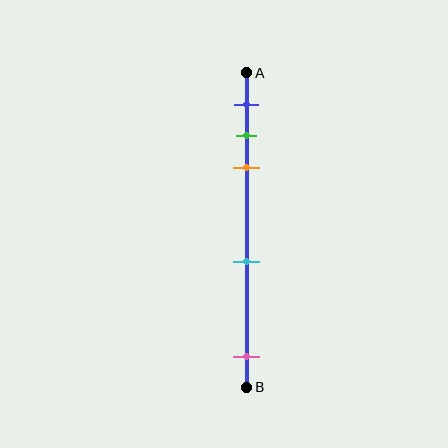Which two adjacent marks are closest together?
The green and orange marks are the closest adjacent pair.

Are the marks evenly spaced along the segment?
No, the marks are not evenly spaced.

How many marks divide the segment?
There are 5 marks dividing the segment.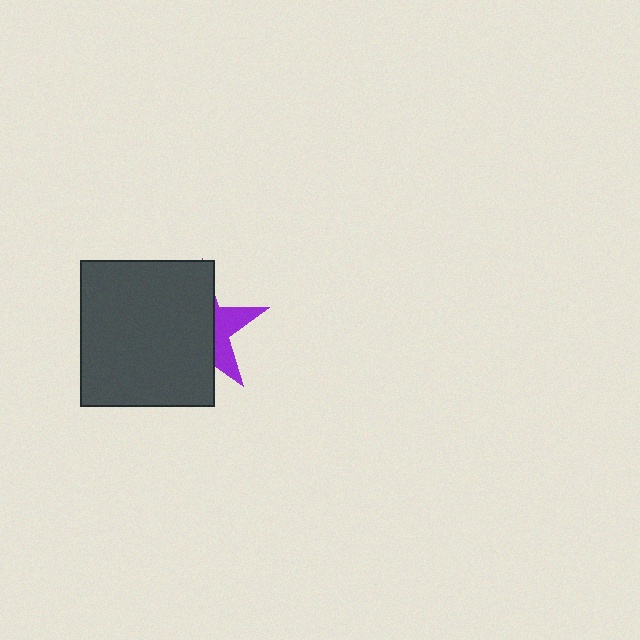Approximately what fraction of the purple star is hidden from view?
Roughly 70% of the purple star is hidden behind the dark gray rectangle.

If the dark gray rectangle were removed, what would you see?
You would see the complete purple star.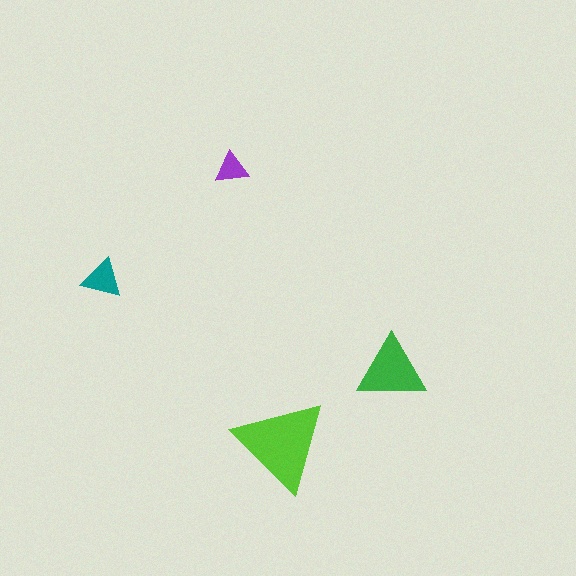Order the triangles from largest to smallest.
the lime one, the green one, the teal one, the purple one.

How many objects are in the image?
There are 4 objects in the image.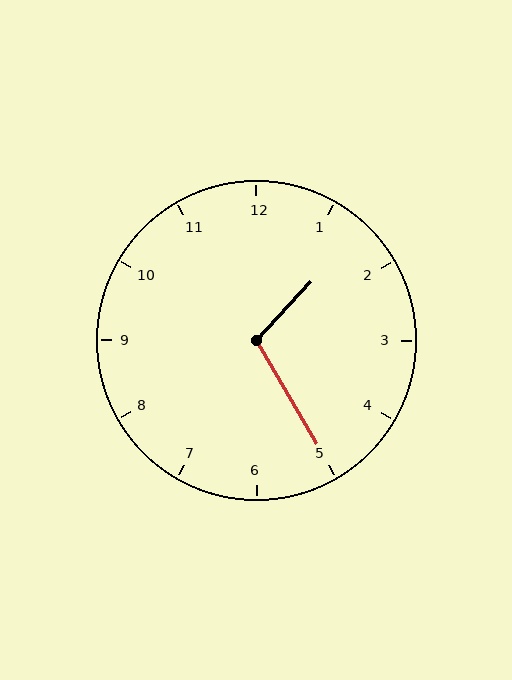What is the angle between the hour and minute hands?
Approximately 108 degrees.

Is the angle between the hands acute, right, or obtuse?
It is obtuse.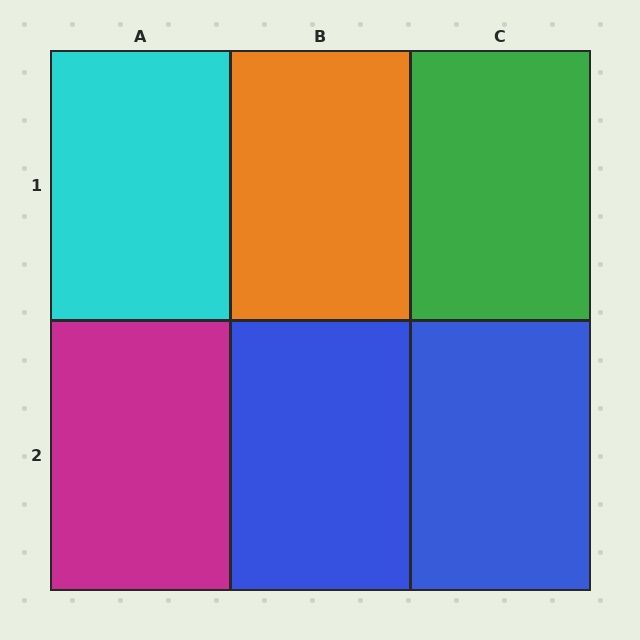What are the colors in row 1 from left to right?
Cyan, orange, green.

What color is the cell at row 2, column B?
Blue.